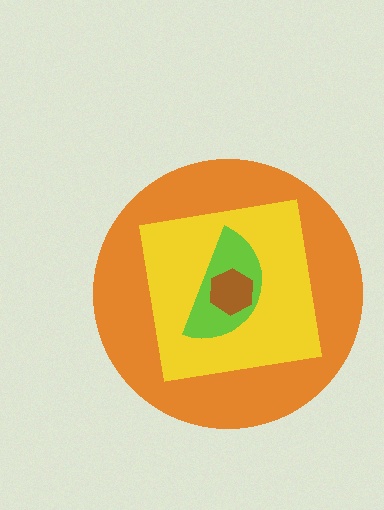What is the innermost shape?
The brown hexagon.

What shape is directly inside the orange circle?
The yellow square.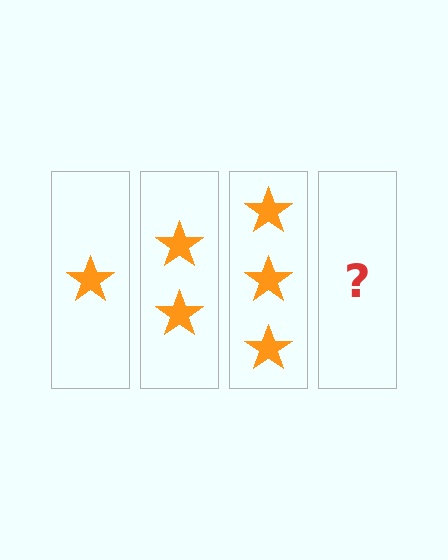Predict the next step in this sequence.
The next step is 4 stars.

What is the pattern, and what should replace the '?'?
The pattern is that each step adds one more star. The '?' should be 4 stars.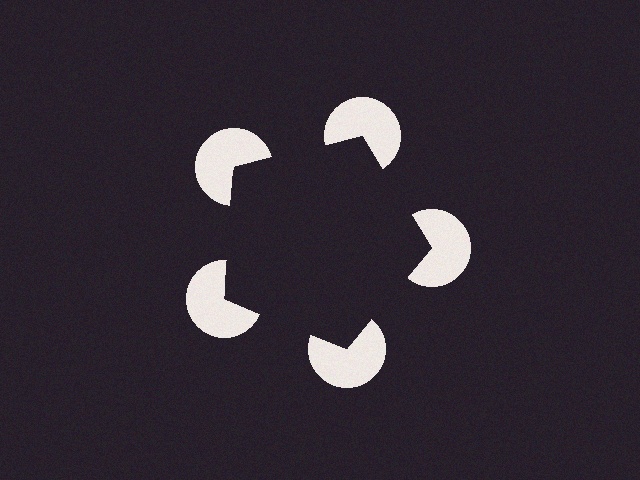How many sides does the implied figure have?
5 sides.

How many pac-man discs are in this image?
There are 5 — one at each vertex of the illusory pentagon.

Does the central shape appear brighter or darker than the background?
It typically appears slightly darker than the background, even though no actual brightness change is drawn.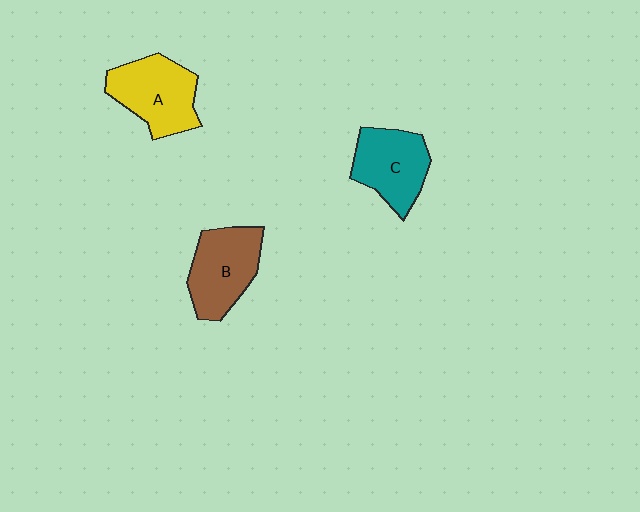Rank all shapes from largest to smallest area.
From largest to smallest: A (yellow), B (brown), C (teal).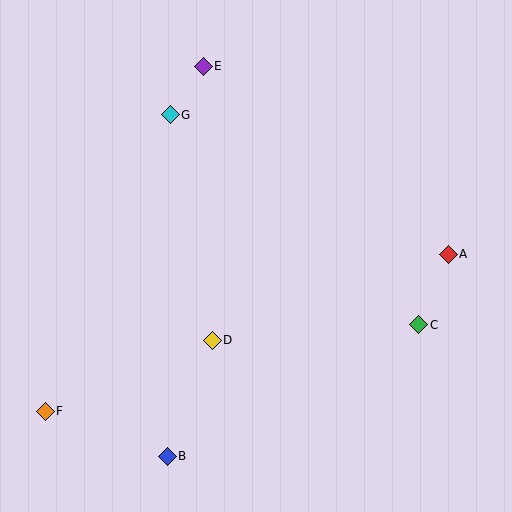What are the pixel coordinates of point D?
Point D is at (212, 340).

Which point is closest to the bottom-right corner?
Point C is closest to the bottom-right corner.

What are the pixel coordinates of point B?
Point B is at (167, 456).